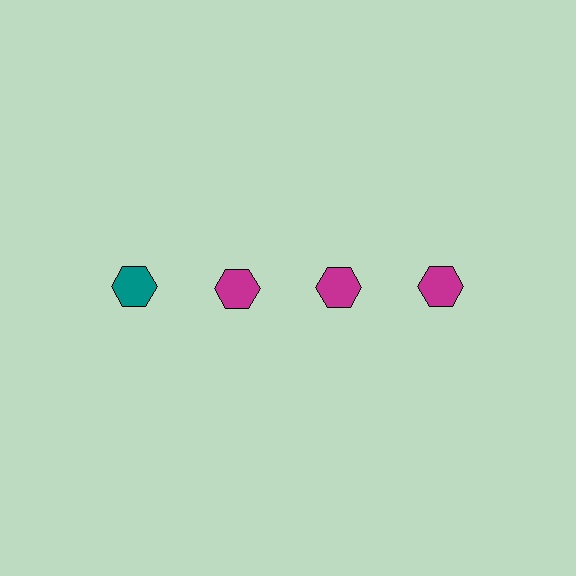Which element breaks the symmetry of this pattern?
The teal hexagon in the top row, leftmost column breaks the symmetry. All other shapes are magenta hexagons.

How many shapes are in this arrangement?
There are 4 shapes arranged in a grid pattern.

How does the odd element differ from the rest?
It has a different color: teal instead of magenta.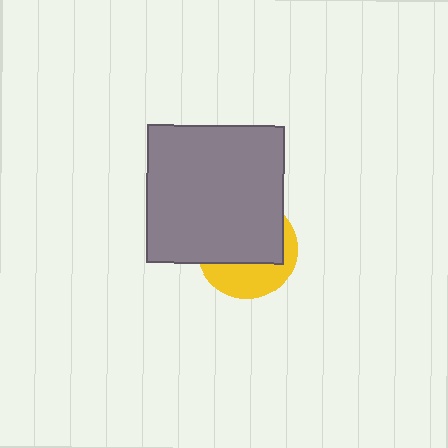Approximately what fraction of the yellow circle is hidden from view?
Roughly 62% of the yellow circle is hidden behind the gray square.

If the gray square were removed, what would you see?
You would see the complete yellow circle.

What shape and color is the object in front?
The object in front is a gray square.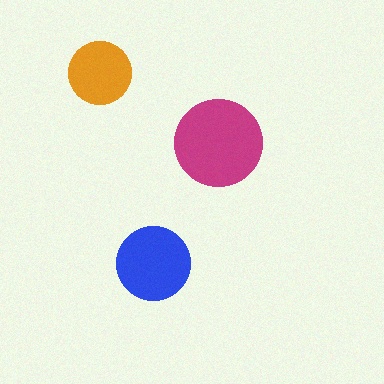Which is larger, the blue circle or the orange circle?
The blue one.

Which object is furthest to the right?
The magenta circle is rightmost.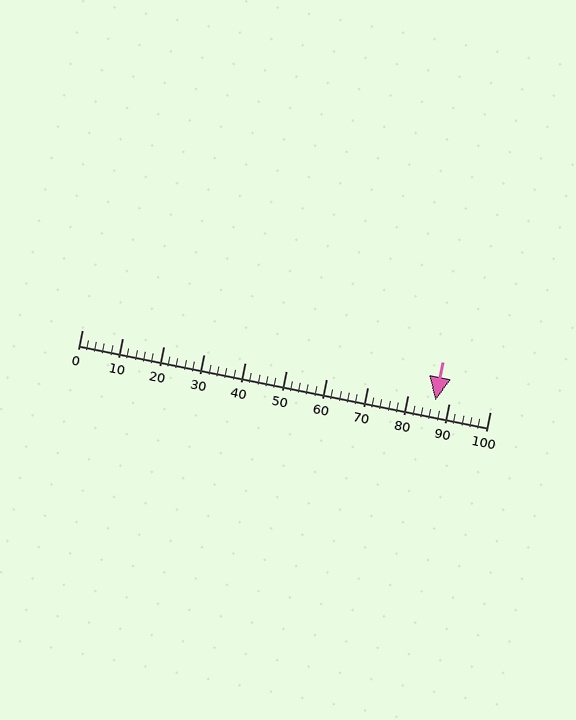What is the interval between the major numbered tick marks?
The major tick marks are spaced 10 units apart.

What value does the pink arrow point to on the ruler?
The pink arrow points to approximately 87.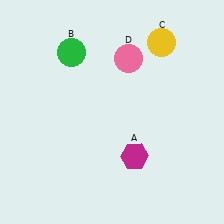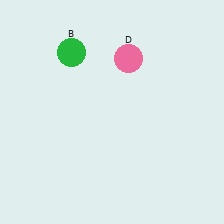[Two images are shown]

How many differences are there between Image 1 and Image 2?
There are 2 differences between the two images.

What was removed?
The yellow circle (C), the magenta hexagon (A) were removed in Image 2.